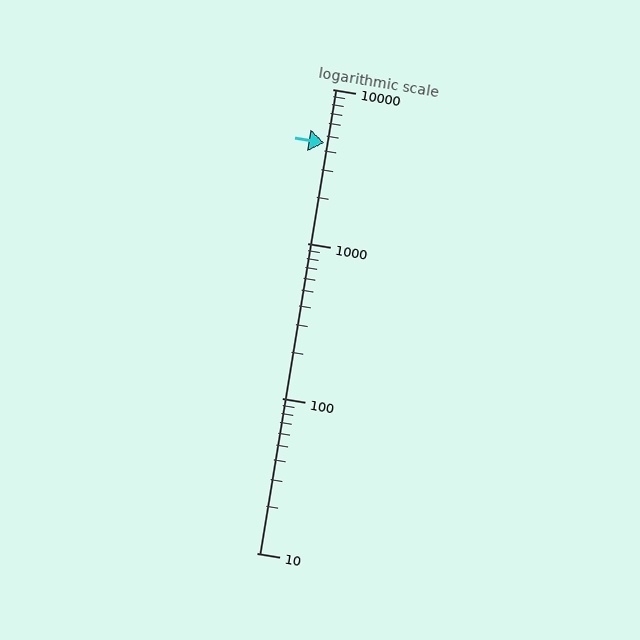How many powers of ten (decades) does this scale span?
The scale spans 3 decades, from 10 to 10000.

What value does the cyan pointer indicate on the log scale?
The pointer indicates approximately 4500.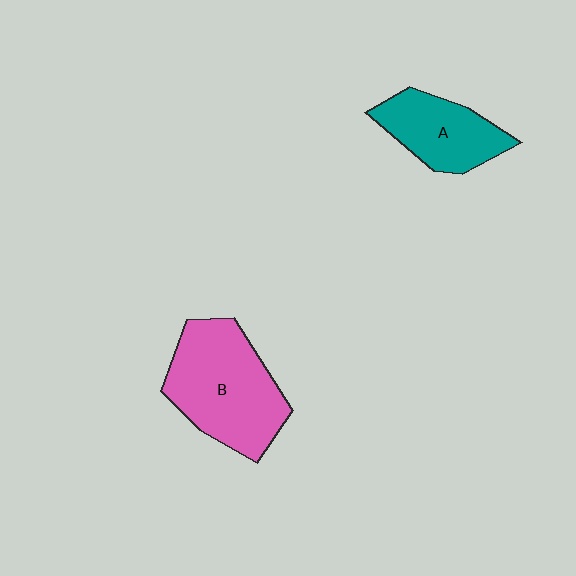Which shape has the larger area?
Shape B (pink).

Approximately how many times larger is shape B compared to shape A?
Approximately 1.6 times.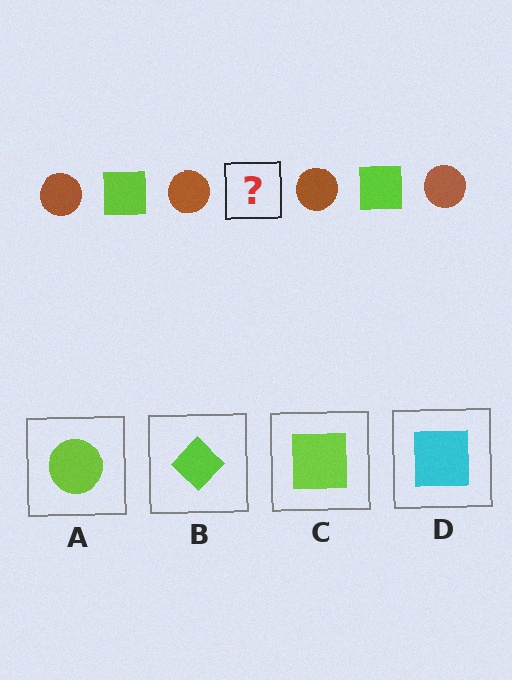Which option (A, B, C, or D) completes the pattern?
C.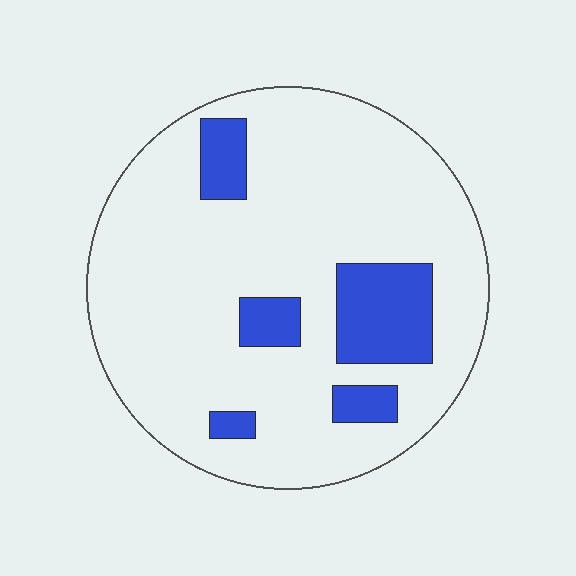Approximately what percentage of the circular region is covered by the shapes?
Approximately 15%.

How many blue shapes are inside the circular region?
5.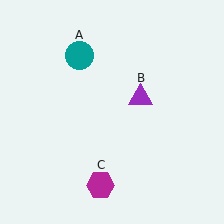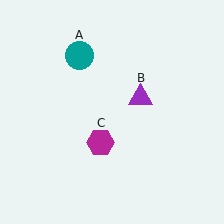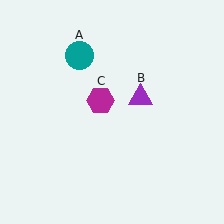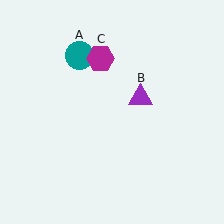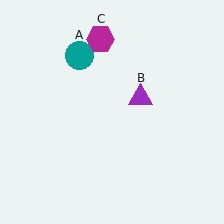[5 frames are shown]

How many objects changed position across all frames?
1 object changed position: magenta hexagon (object C).